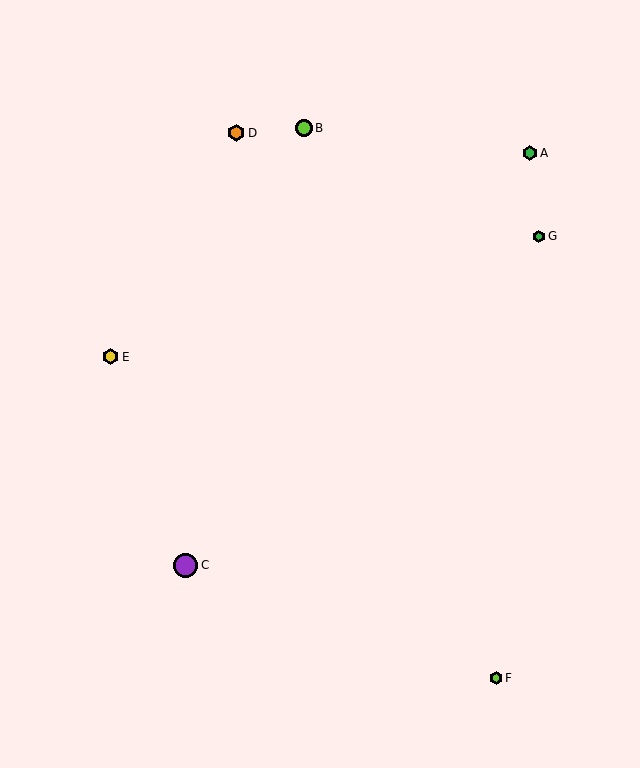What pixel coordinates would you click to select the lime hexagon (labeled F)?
Click at (496, 678) to select the lime hexagon F.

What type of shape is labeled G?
Shape G is a green hexagon.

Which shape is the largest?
The purple circle (labeled C) is the largest.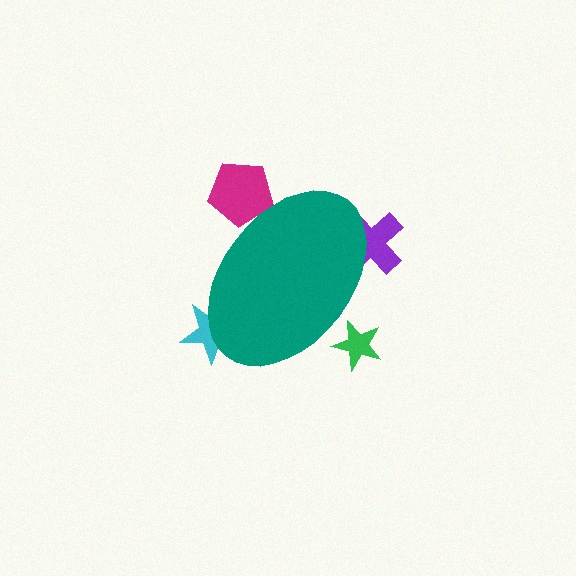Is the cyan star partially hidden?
Yes, the cyan star is partially hidden behind the teal ellipse.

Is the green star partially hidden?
Yes, the green star is partially hidden behind the teal ellipse.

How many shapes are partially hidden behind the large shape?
4 shapes are partially hidden.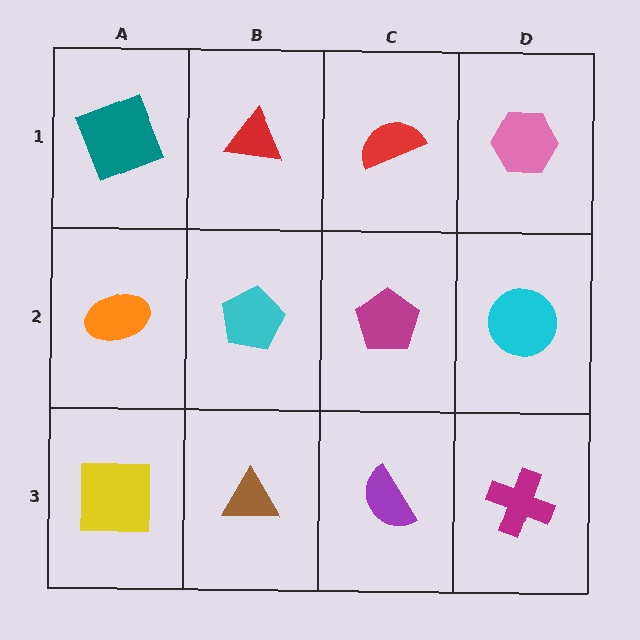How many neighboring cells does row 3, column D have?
2.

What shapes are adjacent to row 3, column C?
A magenta pentagon (row 2, column C), a brown triangle (row 3, column B), a magenta cross (row 3, column D).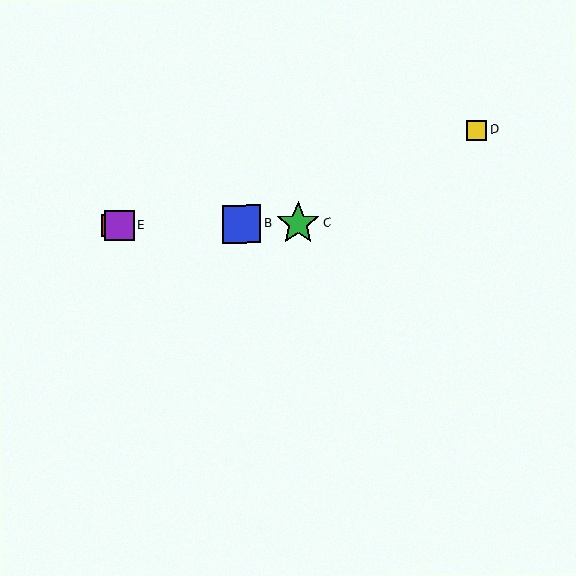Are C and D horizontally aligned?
No, C is at y≈223 and D is at y≈130.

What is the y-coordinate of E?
Object E is at y≈225.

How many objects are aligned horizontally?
4 objects (A, B, C, E) are aligned horizontally.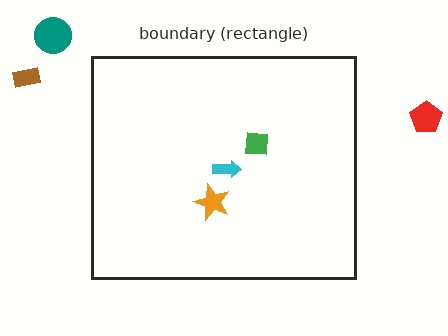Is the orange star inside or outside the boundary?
Inside.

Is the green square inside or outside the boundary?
Inside.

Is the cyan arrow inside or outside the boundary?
Inside.